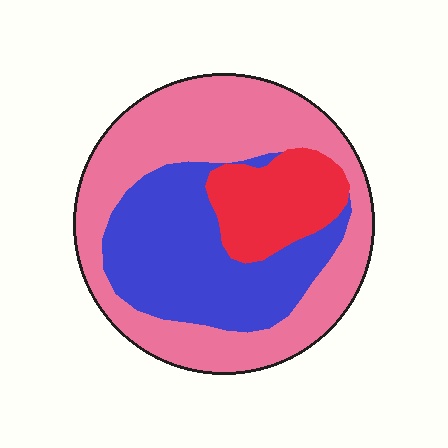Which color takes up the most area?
Pink, at roughly 50%.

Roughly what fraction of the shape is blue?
Blue covers 33% of the shape.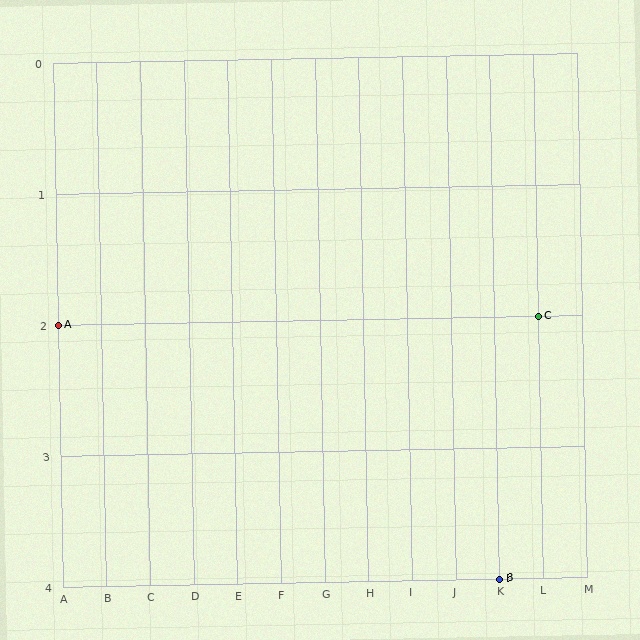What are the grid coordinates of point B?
Point B is at grid coordinates (K, 4).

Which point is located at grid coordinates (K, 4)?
Point B is at (K, 4).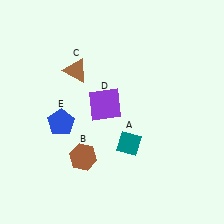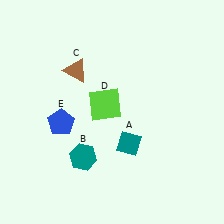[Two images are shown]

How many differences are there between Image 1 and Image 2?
There are 2 differences between the two images.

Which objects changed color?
B changed from brown to teal. D changed from purple to lime.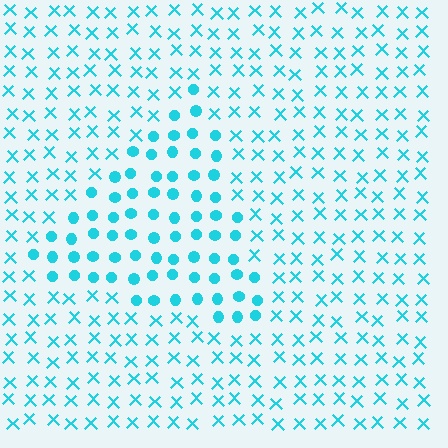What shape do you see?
I see a triangle.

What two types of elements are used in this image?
The image uses circles inside the triangle region and X marks outside it.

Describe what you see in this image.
The image is filled with small cyan elements arranged in a uniform grid. A triangle-shaped region contains circles, while the surrounding area contains X marks. The boundary is defined purely by the change in element shape.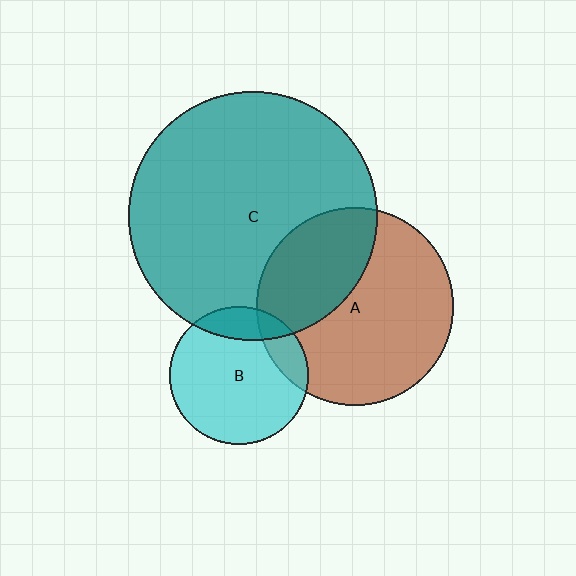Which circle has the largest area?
Circle C (teal).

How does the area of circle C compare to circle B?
Approximately 3.3 times.